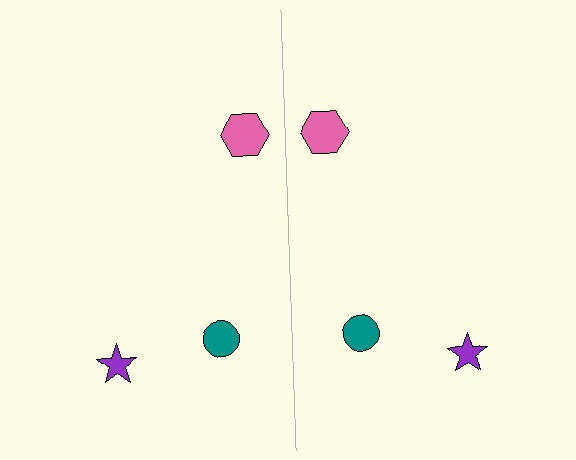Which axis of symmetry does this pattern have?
The pattern has a vertical axis of symmetry running through the center of the image.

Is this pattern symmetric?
Yes, this pattern has bilateral (reflection) symmetry.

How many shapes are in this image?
There are 6 shapes in this image.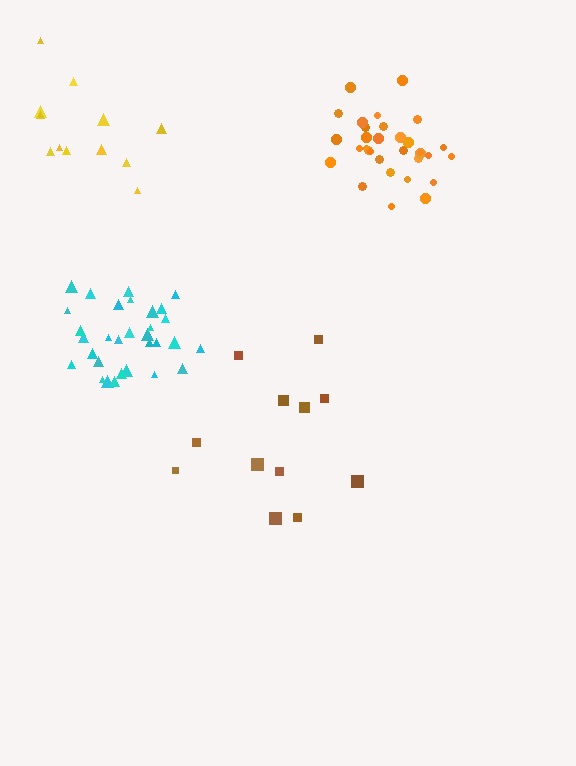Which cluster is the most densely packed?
Cyan.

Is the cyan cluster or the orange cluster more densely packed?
Cyan.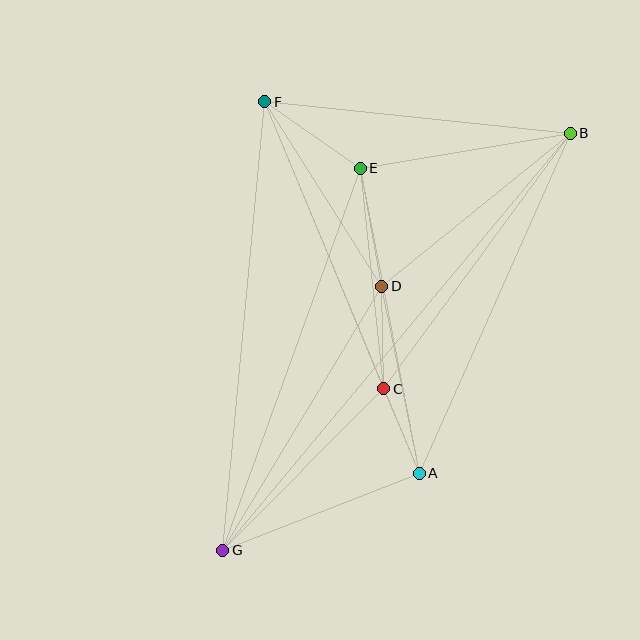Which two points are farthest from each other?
Points B and G are farthest from each other.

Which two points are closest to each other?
Points A and C are closest to each other.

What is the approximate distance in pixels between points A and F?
The distance between A and F is approximately 402 pixels.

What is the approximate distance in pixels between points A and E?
The distance between A and E is approximately 311 pixels.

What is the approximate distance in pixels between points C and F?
The distance between C and F is approximately 311 pixels.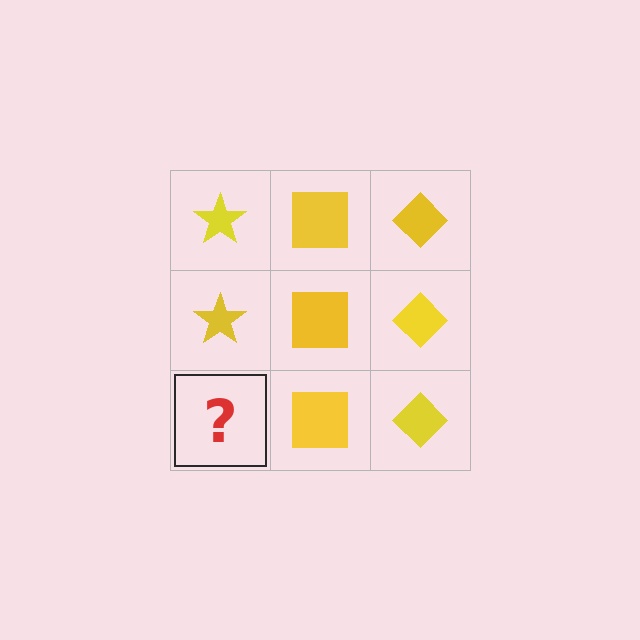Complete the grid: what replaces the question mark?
The question mark should be replaced with a yellow star.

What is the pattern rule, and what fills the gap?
The rule is that each column has a consistent shape. The gap should be filled with a yellow star.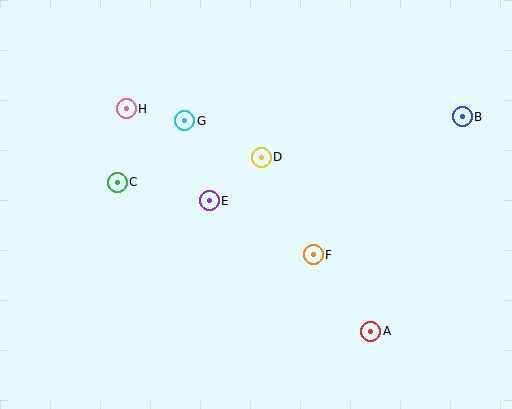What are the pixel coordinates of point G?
Point G is at (185, 121).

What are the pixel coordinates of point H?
Point H is at (126, 109).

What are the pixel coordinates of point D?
Point D is at (261, 157).